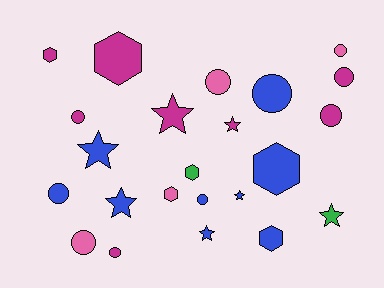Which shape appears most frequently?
Circle, with 10 objects.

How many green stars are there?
There is 1 green star.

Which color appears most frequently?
Blue, with 9 objects.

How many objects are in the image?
There are 23 objects.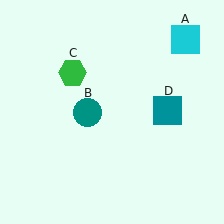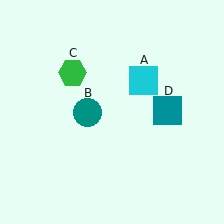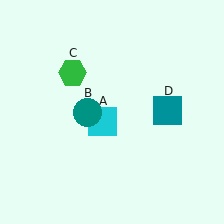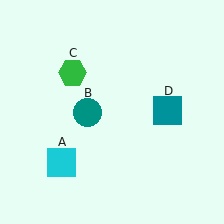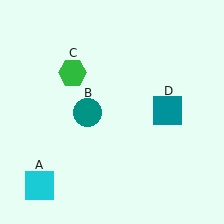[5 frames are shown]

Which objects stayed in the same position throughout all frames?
Teal circle (object B) and green hexagon (object C) and teal square (object D) remained stationary.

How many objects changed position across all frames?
1 object changed position: cyan square (object A).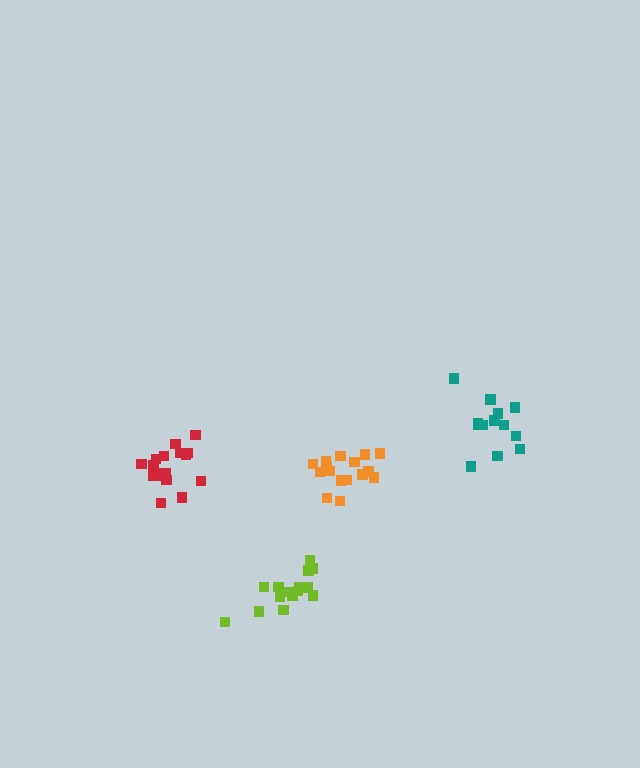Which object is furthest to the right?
The teal cluster is rightmost.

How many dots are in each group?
Group 1: 17 dots, Group 2: 16 dots, Group 3: 14 dots, Group 4: 15 dots (62 total).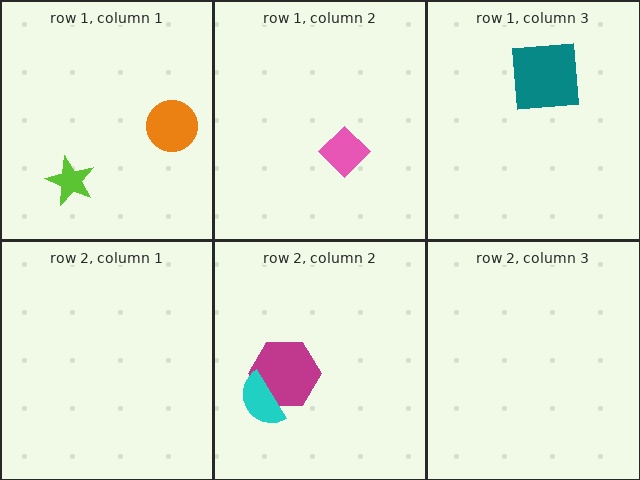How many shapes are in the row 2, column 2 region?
2.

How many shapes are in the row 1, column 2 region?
1.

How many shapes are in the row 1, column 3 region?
1.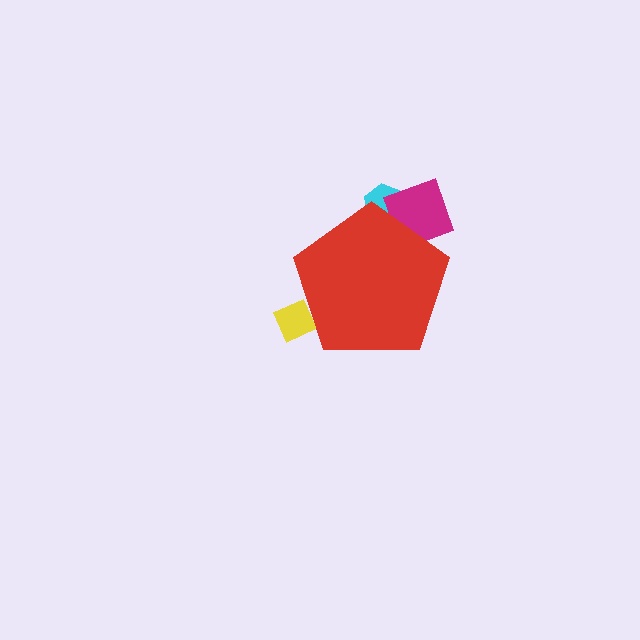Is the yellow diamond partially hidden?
Yes, the yellow diamond is partially hidden behind the red pentagon.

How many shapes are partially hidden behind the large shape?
3 shapes are partially hidden.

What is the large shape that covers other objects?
A red pentagon.